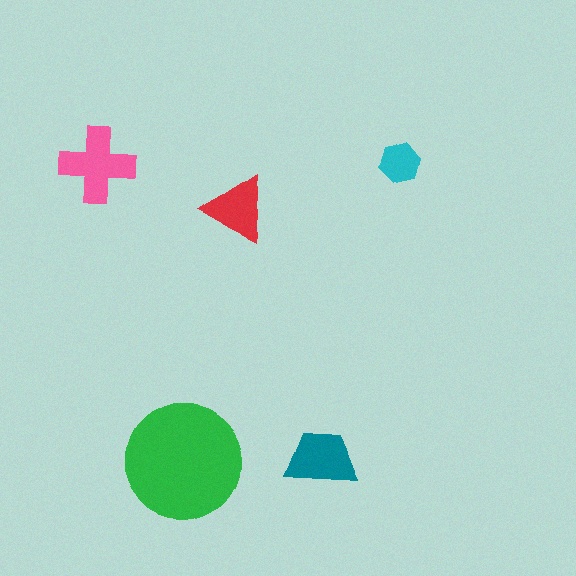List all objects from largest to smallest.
The green circle, the pink cross, the teal trapezoid, the red triangle, the cyan hexagon.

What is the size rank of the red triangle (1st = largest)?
4th.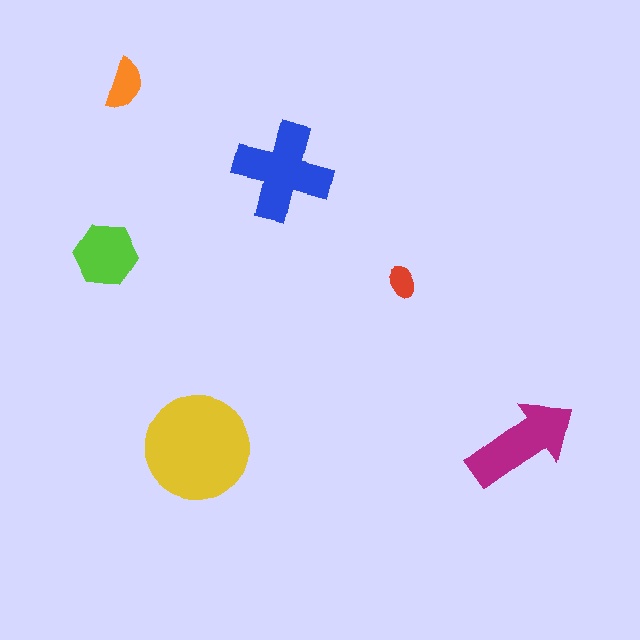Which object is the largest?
The yellow circle.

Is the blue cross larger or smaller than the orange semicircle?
Larger.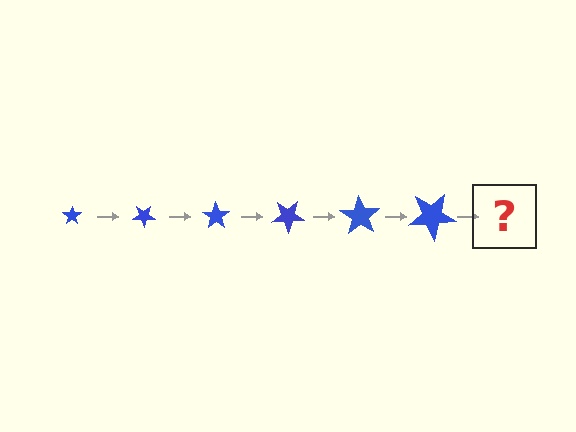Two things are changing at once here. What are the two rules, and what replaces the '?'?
The two rules are that the star grows larger each step and it rotates 35 degrees each step. The '?' should be a star, larger than the previous one and rotated 210 degrees from the start.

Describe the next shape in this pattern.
It should be a star, larger than the previous one and rotated 210 degrees from the start.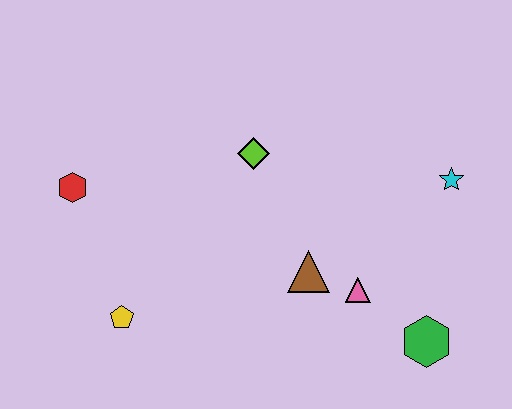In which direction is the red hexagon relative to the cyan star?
The red hexagon is to the left of the cyan star.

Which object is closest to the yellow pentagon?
The red hexagon is closest to the yellow pentagon.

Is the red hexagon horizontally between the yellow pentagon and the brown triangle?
No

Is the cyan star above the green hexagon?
Yes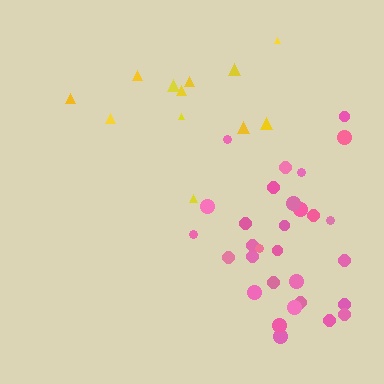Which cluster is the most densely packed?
Pink.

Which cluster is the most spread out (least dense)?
Yellow.